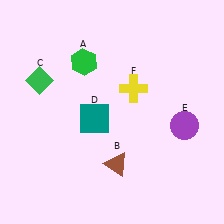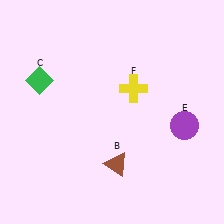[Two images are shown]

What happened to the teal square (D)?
The teal square (D) was removed in Image 2. It was in the bottom-left area of Image 1.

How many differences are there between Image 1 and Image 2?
There are 2 differences between the two images.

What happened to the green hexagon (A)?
The green hexagon (A) was removed in Image 2. It was in the top-left area of Image 1.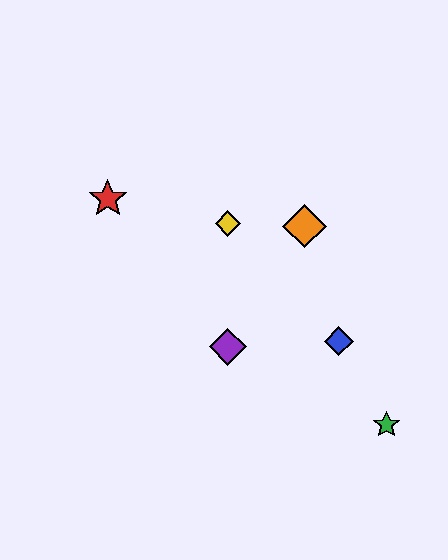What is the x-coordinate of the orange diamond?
The orange diamond is at x≈305.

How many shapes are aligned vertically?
2 shapes (the yellow diamond, the purple diamond) are aligned vertically.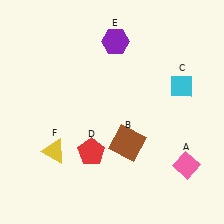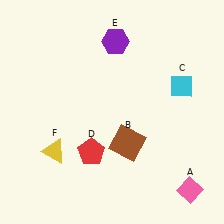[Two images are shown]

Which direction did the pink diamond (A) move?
The pink diamond (A) moved down.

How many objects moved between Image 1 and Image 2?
1 object moved between the two images.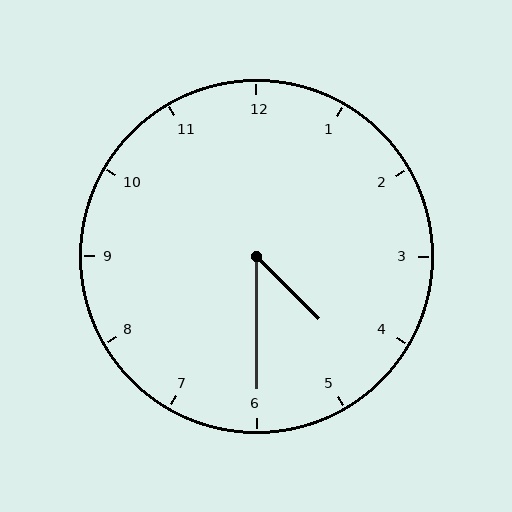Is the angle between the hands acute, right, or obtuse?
It is acute.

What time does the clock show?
4:30.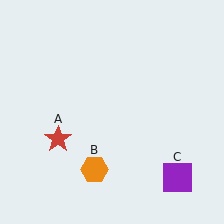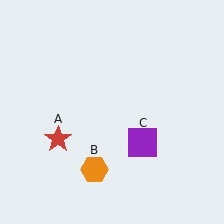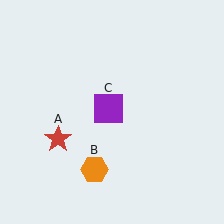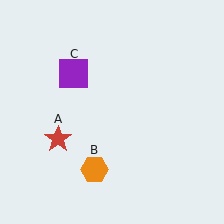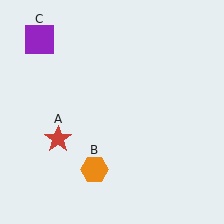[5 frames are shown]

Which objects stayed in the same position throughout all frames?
Red star (object A) and orange hexagon (object B) remained stationary.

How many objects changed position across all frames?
1 object changed position: purple square (object C).